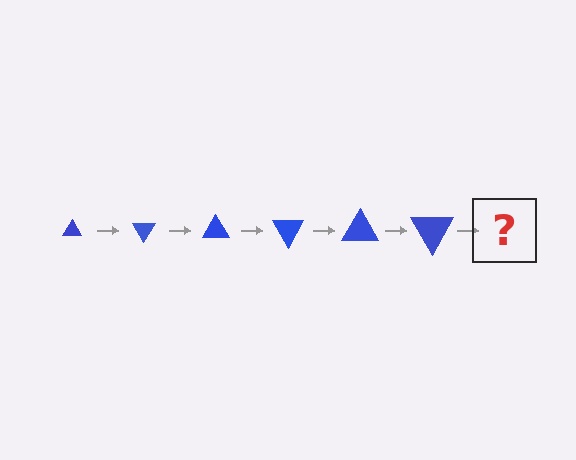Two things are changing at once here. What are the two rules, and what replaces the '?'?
The two rules are that the triangle grows larger each step and it rotates 60 degrees each step. The '?' should be a triangle, larger than the previous one and rotated 360 degrees from the start.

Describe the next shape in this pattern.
It should be a triangle, larger than the previous one and rotated 360 degrees from the start.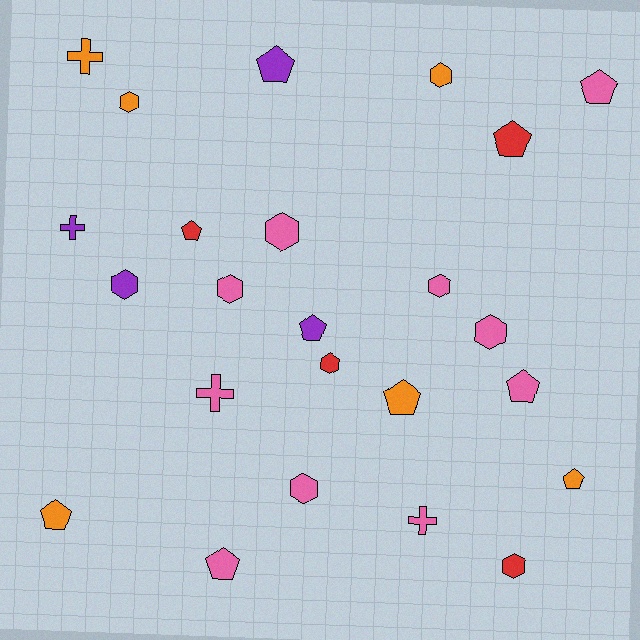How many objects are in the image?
There are 24 objects.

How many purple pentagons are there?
There are 2 purple pentagons.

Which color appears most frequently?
Pink, with 10 objects.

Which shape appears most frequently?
Pentagon, with 10 objects.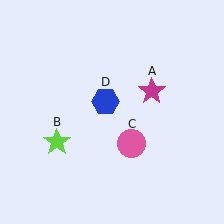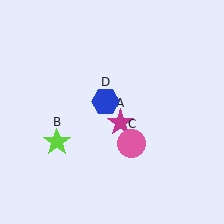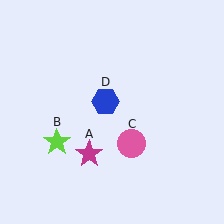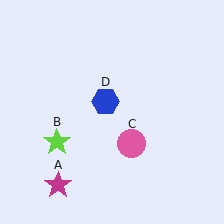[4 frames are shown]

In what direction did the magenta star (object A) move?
The magenta star (object A) moved down and to the left.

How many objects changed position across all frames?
1 object changed position: magenta star (object A).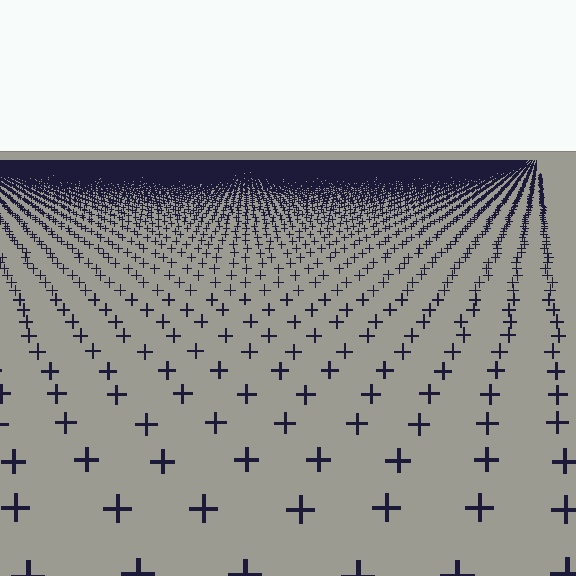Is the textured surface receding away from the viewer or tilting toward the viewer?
The surface is receding away from the viewer. Texture elements get smaller and denser toward the top.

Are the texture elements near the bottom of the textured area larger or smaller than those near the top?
Larger. Near the bottom, elements are closer to the viewer and appear at a bigger on-screen size.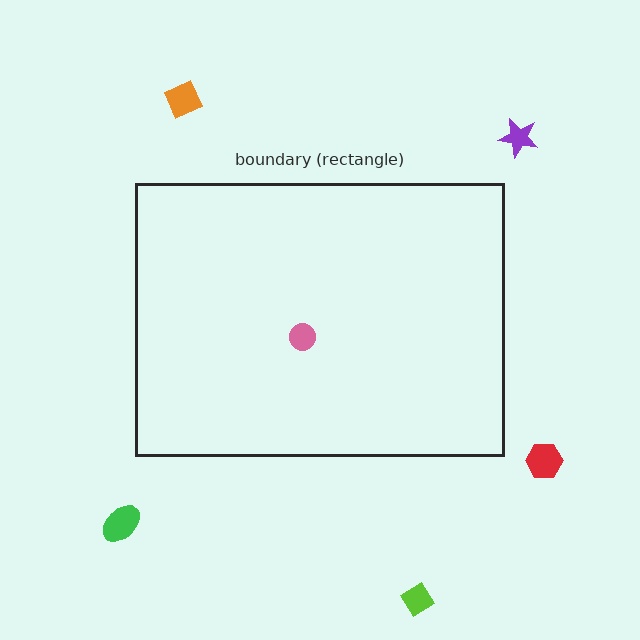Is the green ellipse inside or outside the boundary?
Outside.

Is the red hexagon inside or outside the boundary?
Outside.